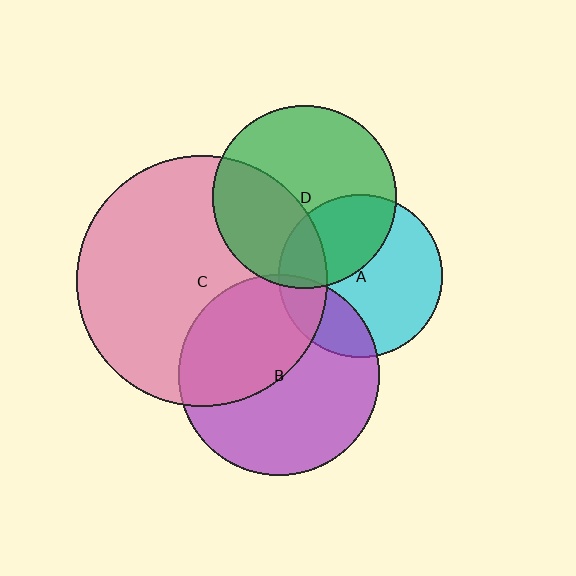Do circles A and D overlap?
Yes.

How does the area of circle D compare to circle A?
Approximately 1.3 times.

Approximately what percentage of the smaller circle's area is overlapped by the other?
Approximately 35%.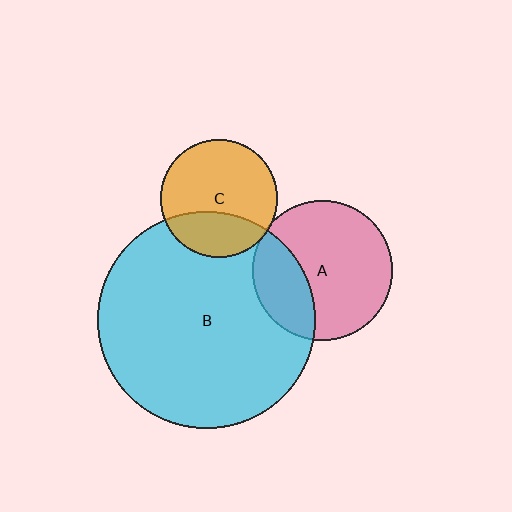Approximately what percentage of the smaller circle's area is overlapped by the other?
Approximately 5%.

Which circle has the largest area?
Circle B (cyan).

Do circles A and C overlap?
Yes.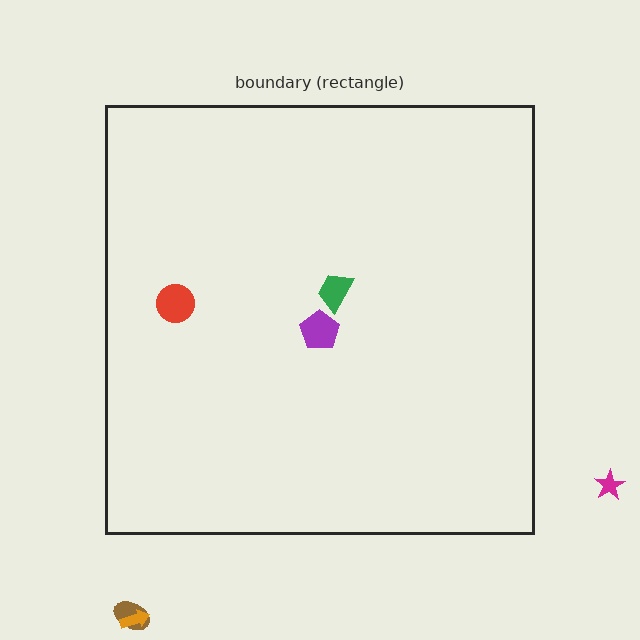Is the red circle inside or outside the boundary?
Inside.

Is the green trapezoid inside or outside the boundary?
Inside.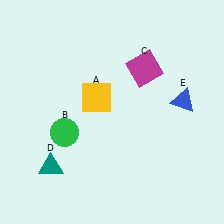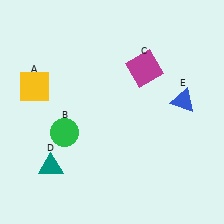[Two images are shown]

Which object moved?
The yellow square (A) moved left.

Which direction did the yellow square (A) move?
The yellow square (A) moved left.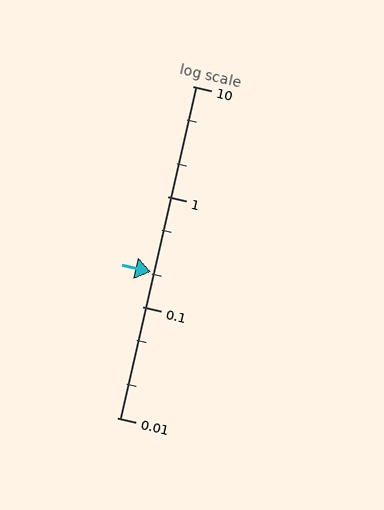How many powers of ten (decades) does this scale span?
The scale spans 3 decades, from 0.01 to 10.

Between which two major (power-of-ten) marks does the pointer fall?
The pointer is between 0.1 and 1.